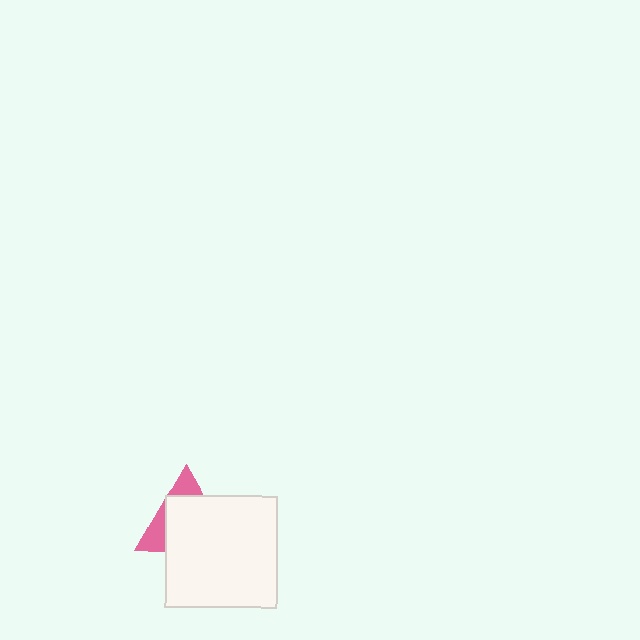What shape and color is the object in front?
The object in front is a white square.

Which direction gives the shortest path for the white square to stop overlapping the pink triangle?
Moving toward the lower-right gives the shortest separation.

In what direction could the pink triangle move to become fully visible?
The pink triangle could move toward the upper-left. That would shift it out from behind the white square entirely.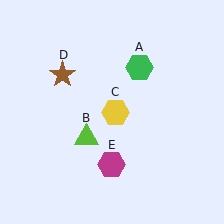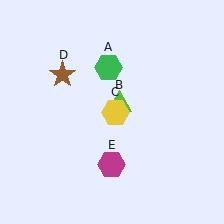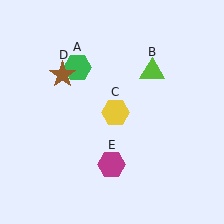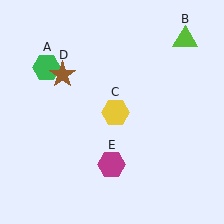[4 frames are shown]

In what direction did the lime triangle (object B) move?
The lime triangle (object B) moved up and to the right.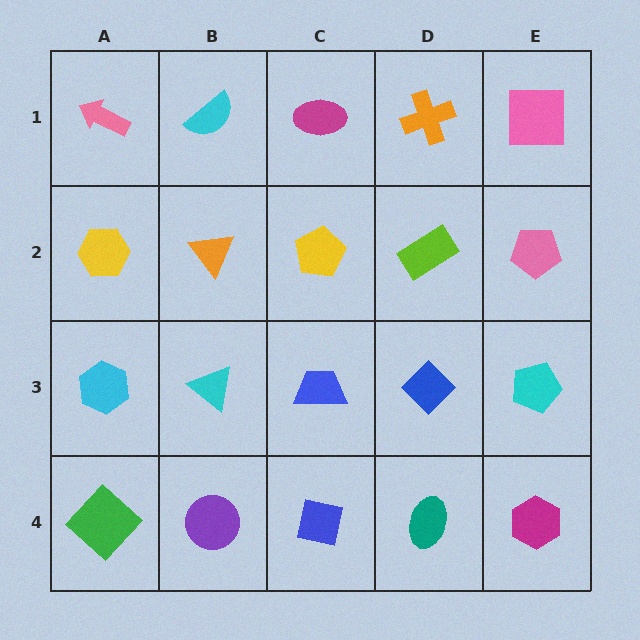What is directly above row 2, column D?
An orange cross.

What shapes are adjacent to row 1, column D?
A lime rectangle (row 2, column D), a magenta ellipse (row 1, column C), a pink square (row 1, column E).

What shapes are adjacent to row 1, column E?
A pink pentagon (row 2, column E), an orange cross (row 1, column D).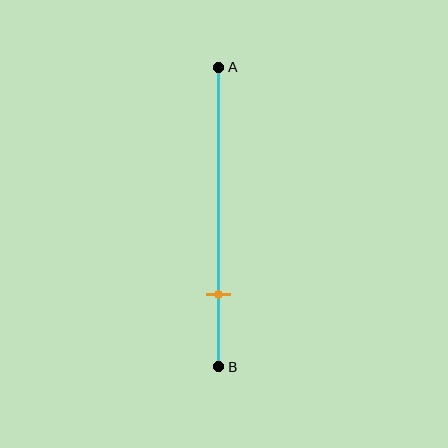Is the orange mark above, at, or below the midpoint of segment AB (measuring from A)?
The orange mark is below the midpoint of segment AB.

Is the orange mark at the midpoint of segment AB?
No, the mark is at about 75% from A, not at the 50% midpoint.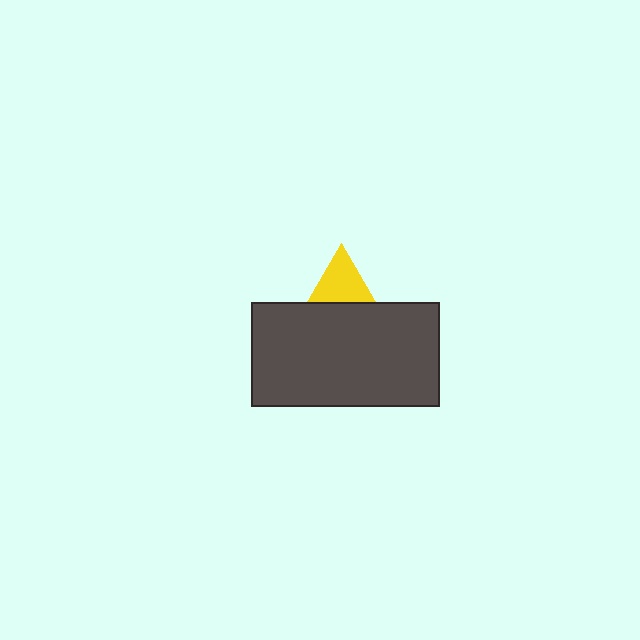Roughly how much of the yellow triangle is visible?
About half of it is visible (roughly 51%).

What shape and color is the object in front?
The object in front is a dark gray rectangle.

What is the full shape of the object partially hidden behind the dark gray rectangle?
The partially hidden object is a yellow triangle.